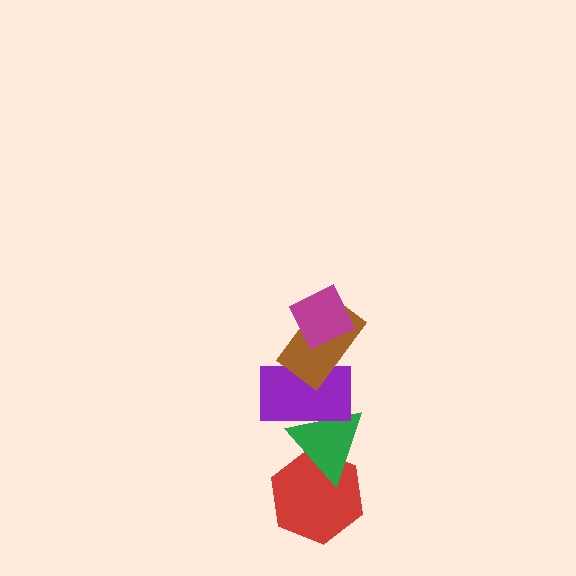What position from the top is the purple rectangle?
The purple rectangle is 3rd from the top.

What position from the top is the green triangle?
The green triangle is 4th from the top.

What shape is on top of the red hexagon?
The green triangle is on top of the red hexagon.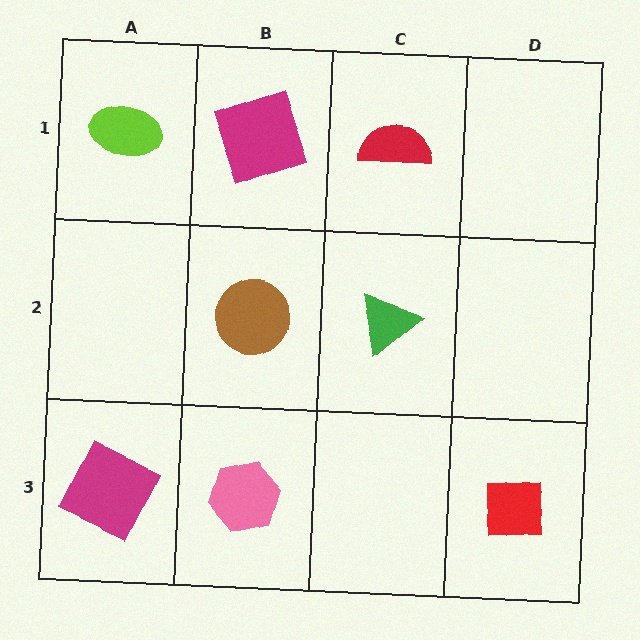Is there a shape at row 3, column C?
No, that cell is empty.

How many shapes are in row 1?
3 shapes.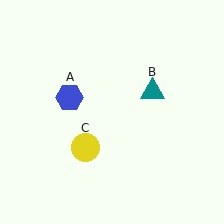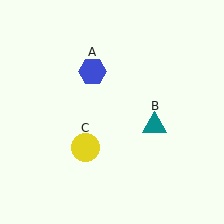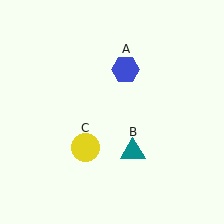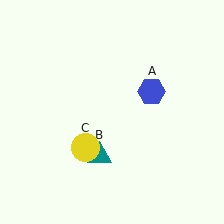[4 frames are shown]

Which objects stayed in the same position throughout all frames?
Yellow circle (object C) remained stationary.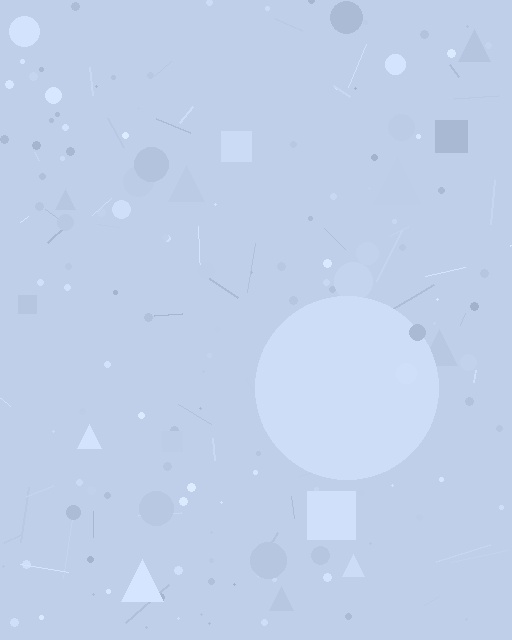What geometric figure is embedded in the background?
A circle is embedded in the background.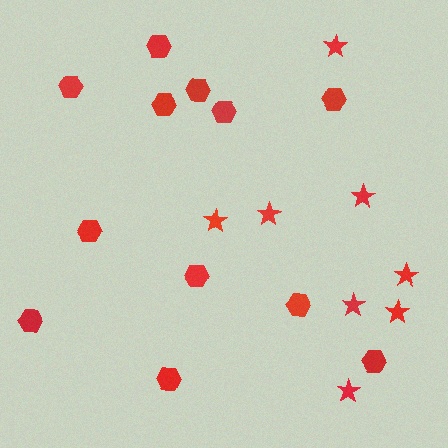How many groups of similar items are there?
There are 2 groups: one group of hexagons (12) and one group of stars (8).